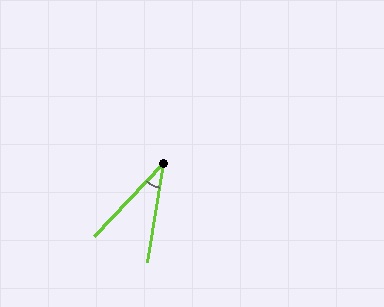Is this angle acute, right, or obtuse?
It is acute.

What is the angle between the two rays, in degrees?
Approximately 34 degrees.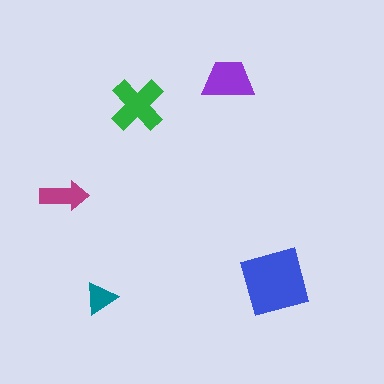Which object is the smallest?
The teal triangle.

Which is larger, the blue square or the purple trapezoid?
The blue square.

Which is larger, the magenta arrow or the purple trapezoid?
The purple trapezoid.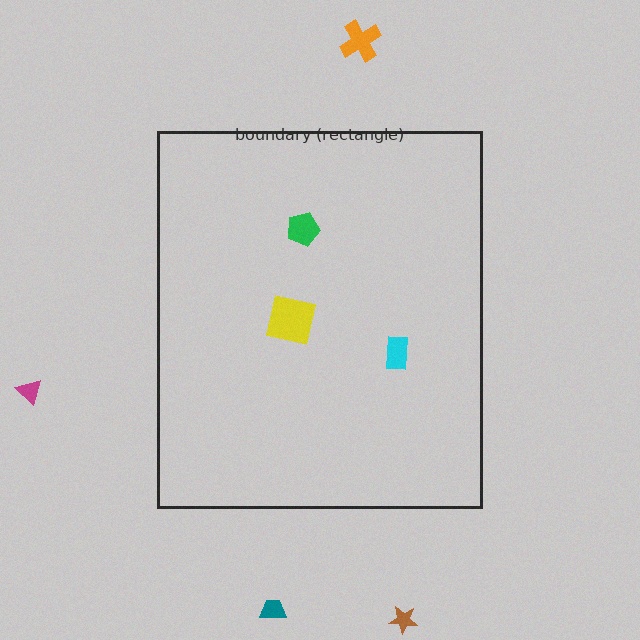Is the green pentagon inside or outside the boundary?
Inside.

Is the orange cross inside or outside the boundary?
Outside.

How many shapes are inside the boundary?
3 inside, 4 outside.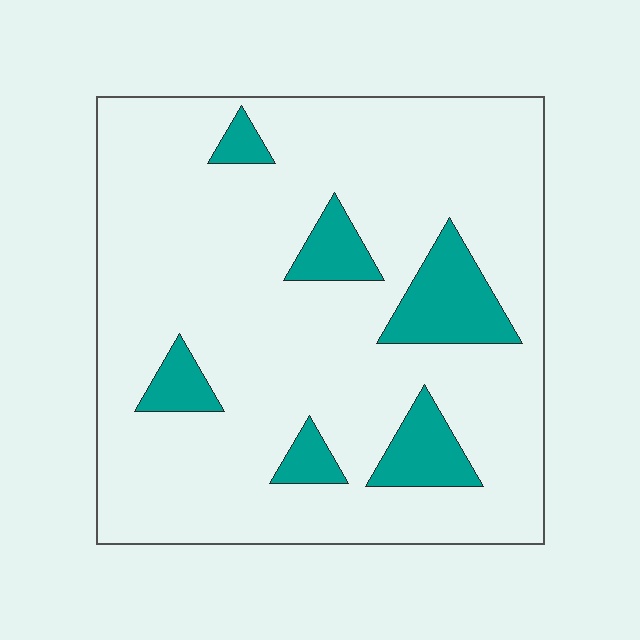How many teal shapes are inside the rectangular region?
6.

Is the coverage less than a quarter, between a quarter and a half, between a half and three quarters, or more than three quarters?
Less than a quarter.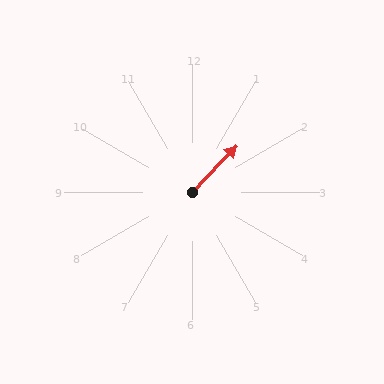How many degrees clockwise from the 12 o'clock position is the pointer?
Approximately 44 degrees.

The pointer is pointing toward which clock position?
Roughly 1 o'clock.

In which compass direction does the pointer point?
Northeast.